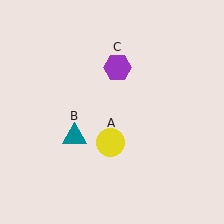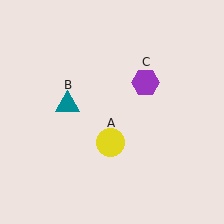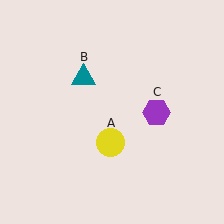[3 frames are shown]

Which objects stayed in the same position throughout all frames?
Yellow circle (object A) remained stationary.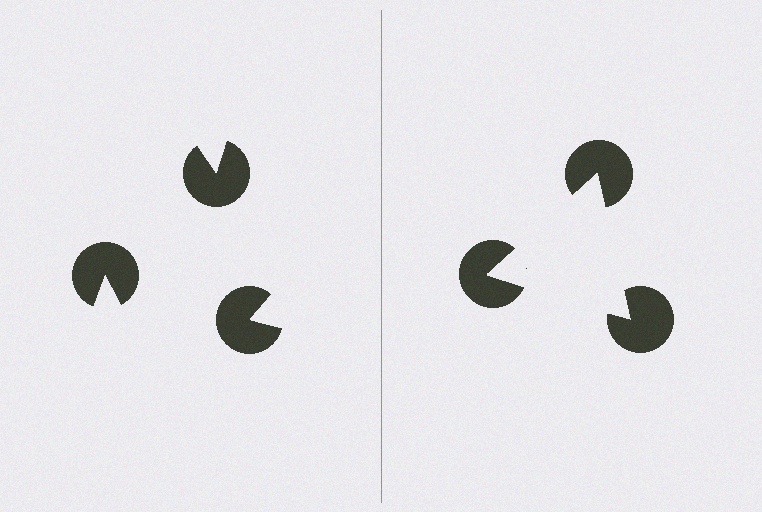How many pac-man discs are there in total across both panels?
6 — 3 on each side.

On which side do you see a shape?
An illusory triangle appears on the right side. On the left side the wedge cuts are rotated, so no coherent shape forms.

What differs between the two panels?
The pac-man discs are positioned identically on both sides; only the wedge orientations differ. On the right they align to a triangle; on the left they are misaligned.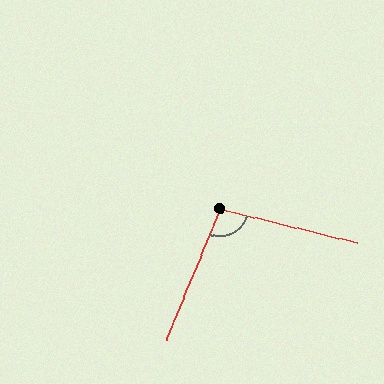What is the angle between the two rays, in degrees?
Approximately 99 degrees.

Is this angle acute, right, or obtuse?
It is obtuse.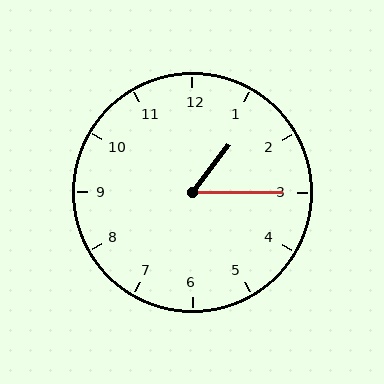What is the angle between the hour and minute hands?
Approximately 52 degrees.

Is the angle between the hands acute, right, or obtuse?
It is acute.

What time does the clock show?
1:15.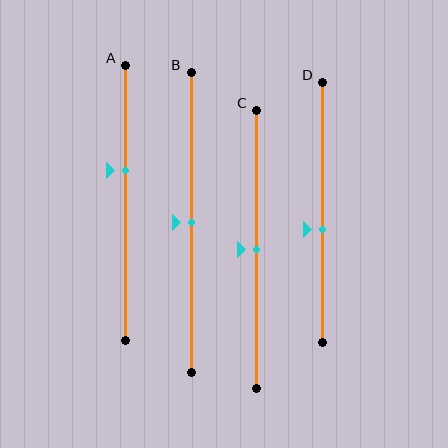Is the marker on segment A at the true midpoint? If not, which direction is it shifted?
No, the marker on segment A is shifted upward by about 12% of the segment length.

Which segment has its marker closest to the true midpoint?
Segment B has its marker closest to the true midpoint.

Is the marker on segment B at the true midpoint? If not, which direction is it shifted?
Yes, the marker on segment B is at the true midpoint.